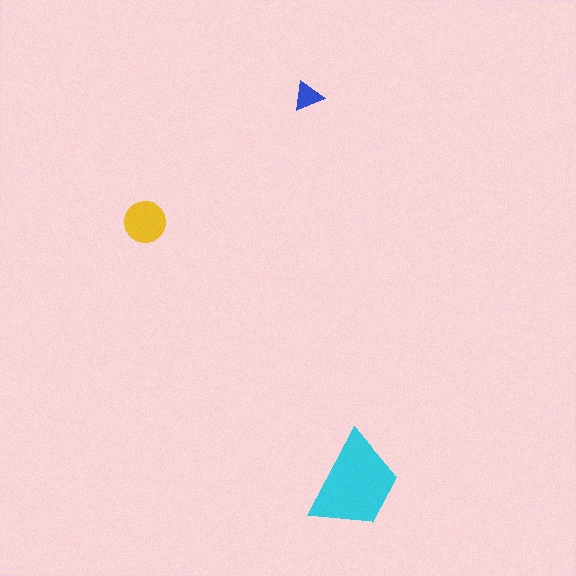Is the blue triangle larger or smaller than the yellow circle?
Smaller.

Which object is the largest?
The cyan trapezoid.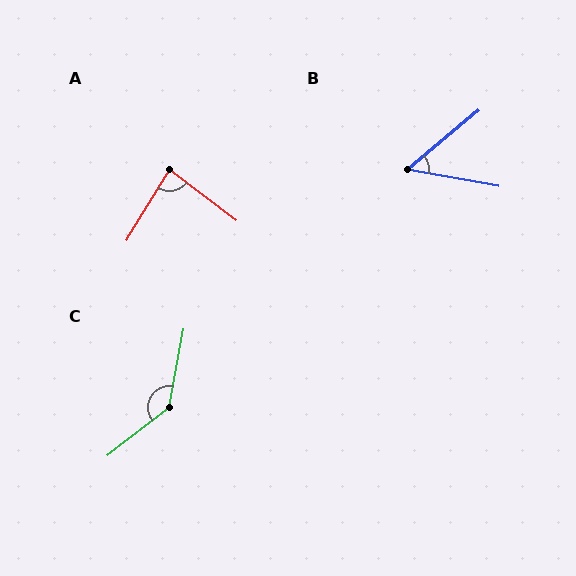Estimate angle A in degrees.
Approximately 85 degrees.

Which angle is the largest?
C, at approximately 138 degrees.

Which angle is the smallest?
B, at approximately 50 degrees.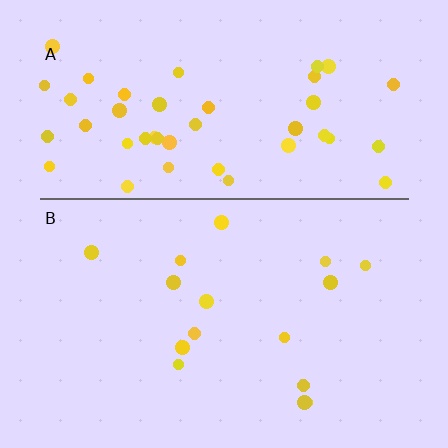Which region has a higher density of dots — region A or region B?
A (the top).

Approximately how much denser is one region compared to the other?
Approximately 2.9× — region A over region B.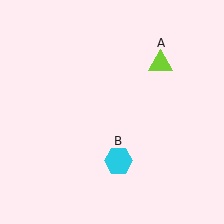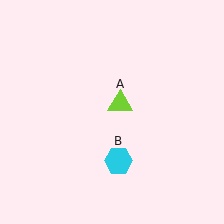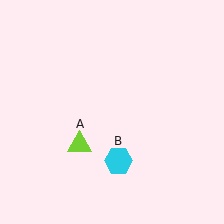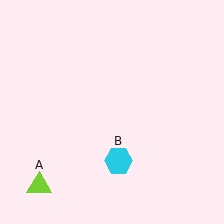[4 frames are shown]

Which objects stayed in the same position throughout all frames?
Cyan hexagon (object B) remained stationary.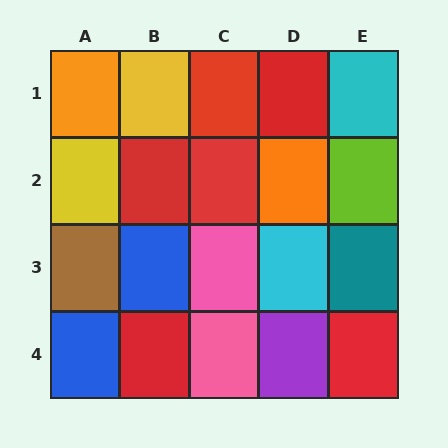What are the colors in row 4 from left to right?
Blue, red, pink, purple, red.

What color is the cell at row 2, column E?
Lime.